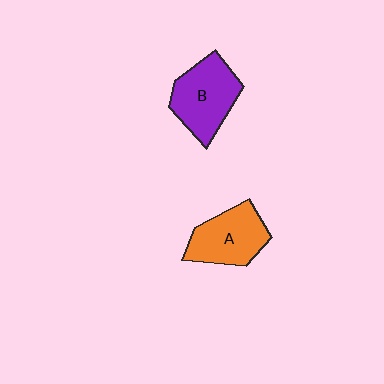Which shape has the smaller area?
Shape A (orange).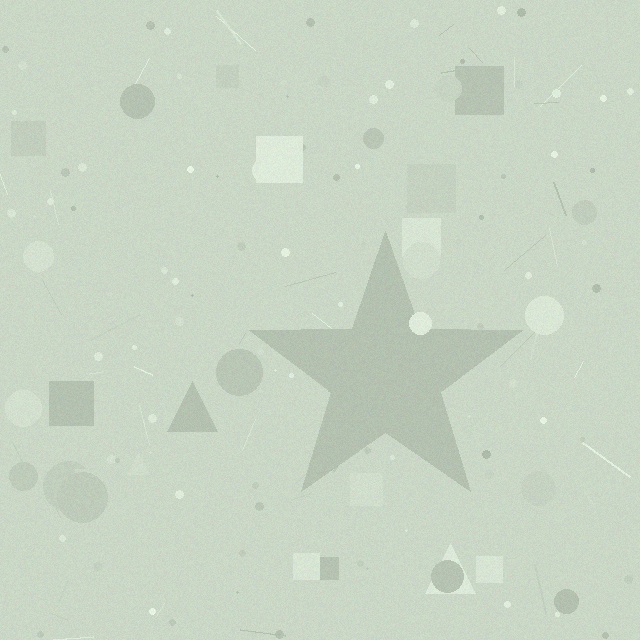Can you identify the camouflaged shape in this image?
The camouflaged shape is a star.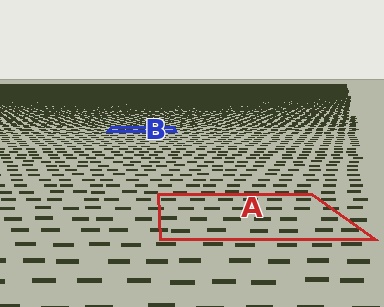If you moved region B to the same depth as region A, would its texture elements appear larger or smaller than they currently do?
They would appear larger. At a closer depth, the same texture elements are projected at a bigger on-screen size.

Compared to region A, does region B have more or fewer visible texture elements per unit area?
Region B has more texture elements per unit area — they are packed more densely because it is farther away.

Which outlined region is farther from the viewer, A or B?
Region B is farther from the viewer — the texture elements inside it appear smaller and more densely packed.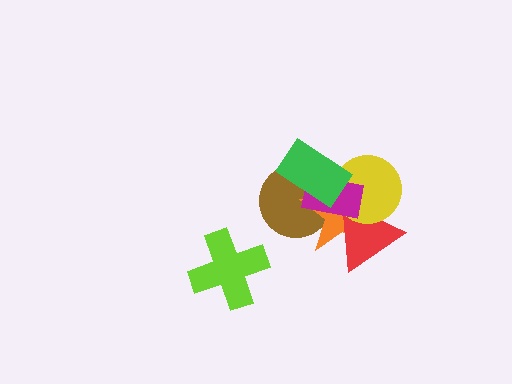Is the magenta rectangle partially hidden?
Yes, it is partially covered by another shape.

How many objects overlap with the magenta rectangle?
5 objects overlap with the magenta rectangle.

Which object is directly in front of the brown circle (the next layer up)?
The orange star is directly in front of the brown circle.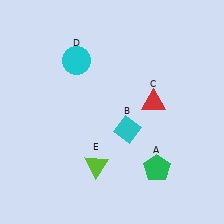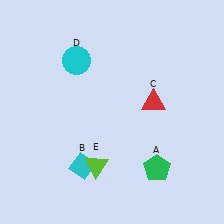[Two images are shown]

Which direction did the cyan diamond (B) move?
The cyan diamond (B) moved left.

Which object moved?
The cyan diamond (B) moved left.